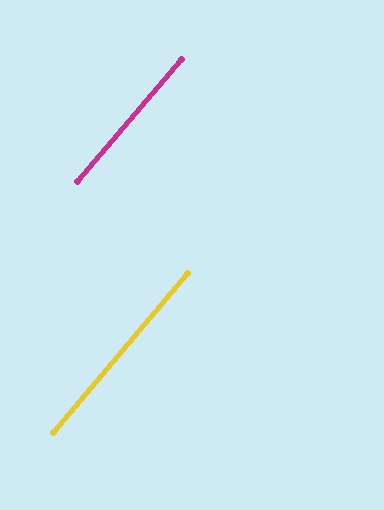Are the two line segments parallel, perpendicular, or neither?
Parallel — their directions differ by only 0.1°.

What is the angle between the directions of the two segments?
Approximately 0 degrees.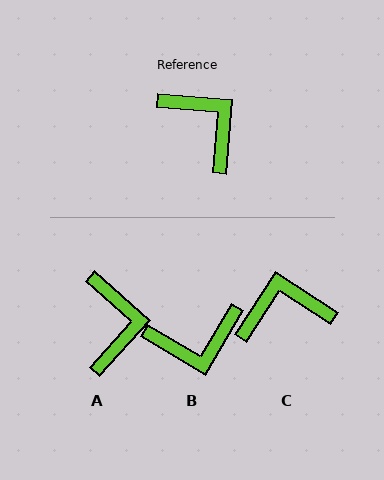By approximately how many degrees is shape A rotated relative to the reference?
Approximately 38 degrees clockwise.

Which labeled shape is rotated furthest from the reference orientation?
B, about 116 degrees away.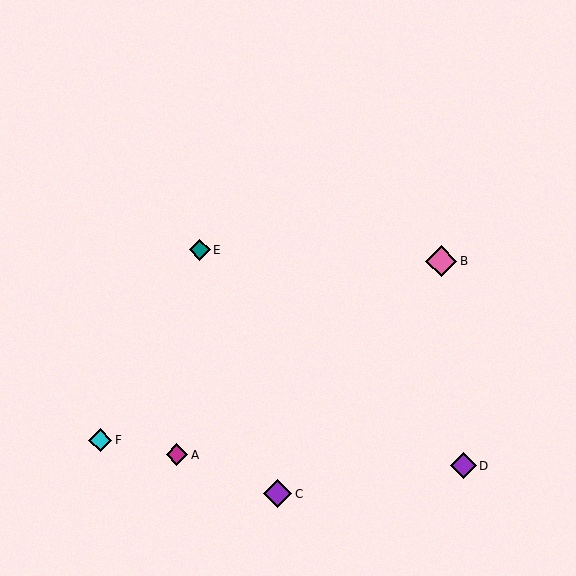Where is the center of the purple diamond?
The center of the purple diamond is at (278, 494).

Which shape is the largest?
The pink diamond (labeled B) is the largest.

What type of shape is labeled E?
Shape E is a teal diamond.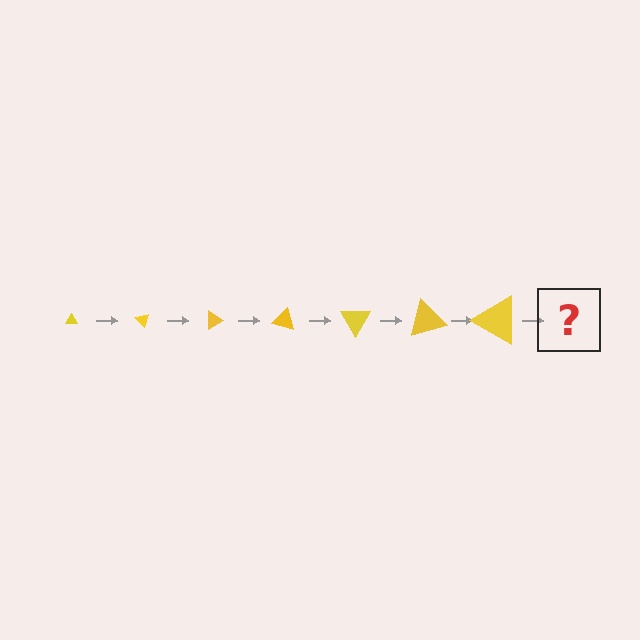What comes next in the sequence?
The next element should be a triangle, larger than the previous one and rotated 315 degrees from the start.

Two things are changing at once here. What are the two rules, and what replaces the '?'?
The two rules are that the triangle grows larger each step and it rotates 45 degrees each step. The '?' should be a triangle, larger than the previous one and rotated 315 degrees from the start.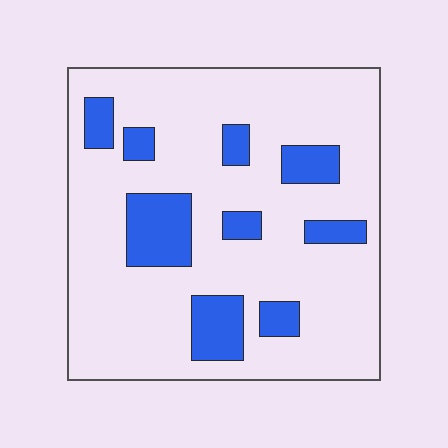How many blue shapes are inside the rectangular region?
9.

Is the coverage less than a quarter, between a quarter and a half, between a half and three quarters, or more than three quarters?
Less than a quarter.